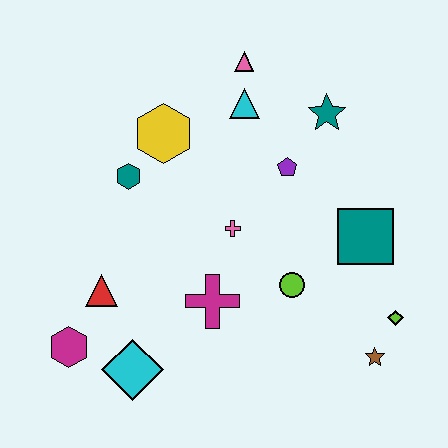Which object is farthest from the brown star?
The pink triangle is farthest from the brown star.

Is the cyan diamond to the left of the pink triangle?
Yes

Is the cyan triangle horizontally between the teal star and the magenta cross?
Yes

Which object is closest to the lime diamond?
The brown star is closest to the lime diamond.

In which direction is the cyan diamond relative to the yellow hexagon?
The cyan diamond is below the yellow hexagon.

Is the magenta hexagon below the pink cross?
Yes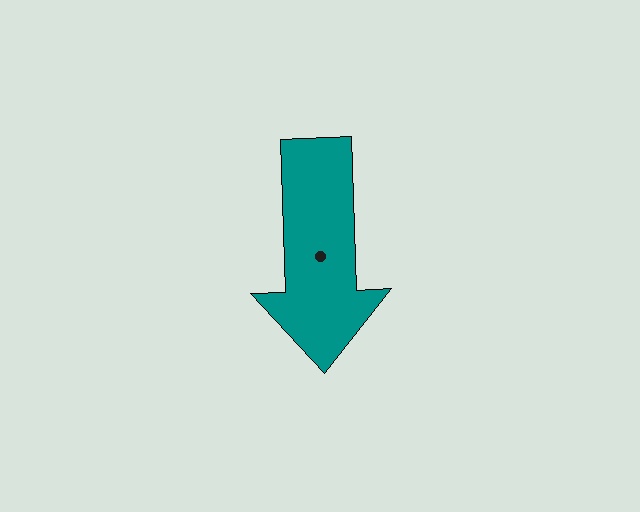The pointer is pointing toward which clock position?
Roughly 6 o'clock.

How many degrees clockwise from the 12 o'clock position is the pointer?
Approximately 178 degrees.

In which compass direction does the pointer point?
South.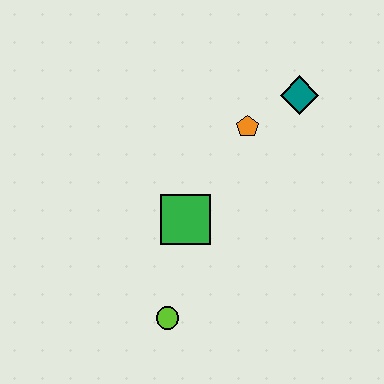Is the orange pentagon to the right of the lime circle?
Yes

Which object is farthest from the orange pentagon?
The lime circle is farthest from the orange pentagon.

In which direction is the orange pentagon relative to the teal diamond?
The orange pentagon is to the left of the teal diamond.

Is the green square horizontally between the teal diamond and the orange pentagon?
No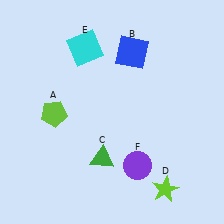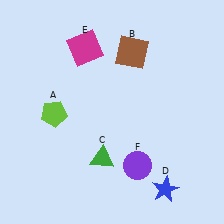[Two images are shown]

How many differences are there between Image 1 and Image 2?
There are 3 differences between the two images.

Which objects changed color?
B changed from blue to brown. D changed from lime to blue. E changed from cyan to magenta.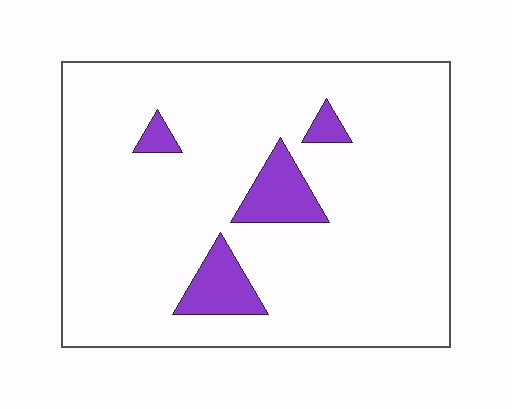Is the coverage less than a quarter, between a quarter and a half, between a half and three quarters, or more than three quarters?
Less than a quarter.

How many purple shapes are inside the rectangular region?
4.